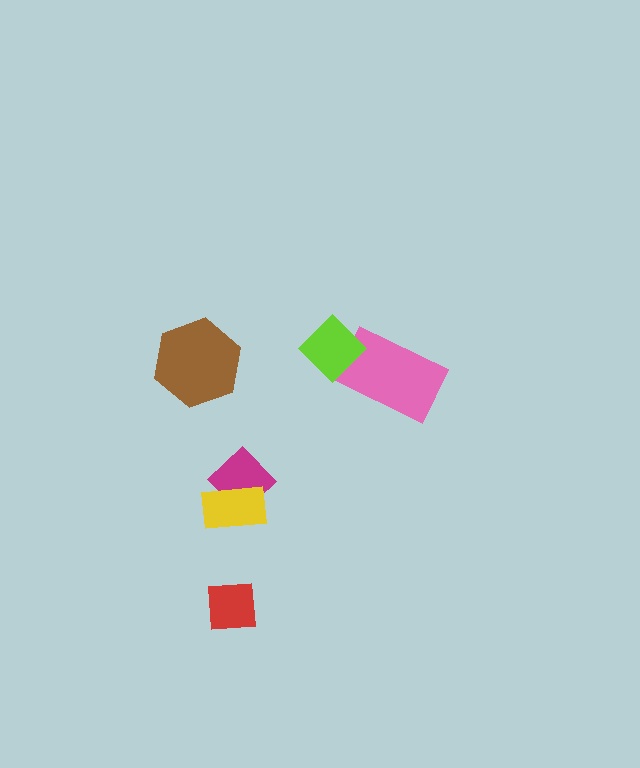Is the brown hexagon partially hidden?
No, no other shape covers it.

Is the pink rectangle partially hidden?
Yes, it is partially covered by another shape.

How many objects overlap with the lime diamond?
1 object overlaps with the lime diamond.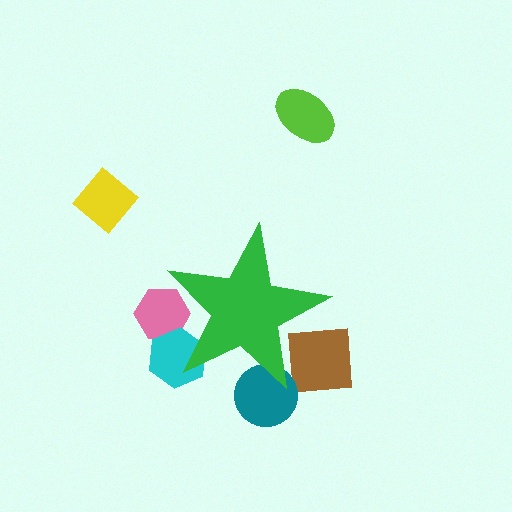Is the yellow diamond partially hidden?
No, the yellow diamond is fully visible.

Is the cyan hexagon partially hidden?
Yes, the cyan hexagon is partially hidden behind the green star.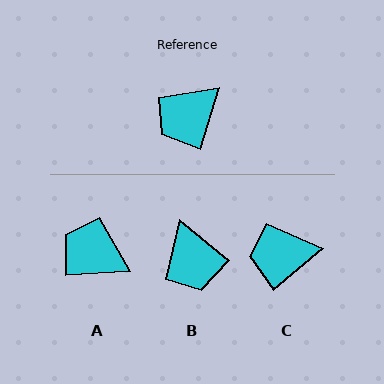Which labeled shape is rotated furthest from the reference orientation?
A, about 69 degrees away.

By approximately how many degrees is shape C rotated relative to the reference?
Approximately 33 degrees clockwise.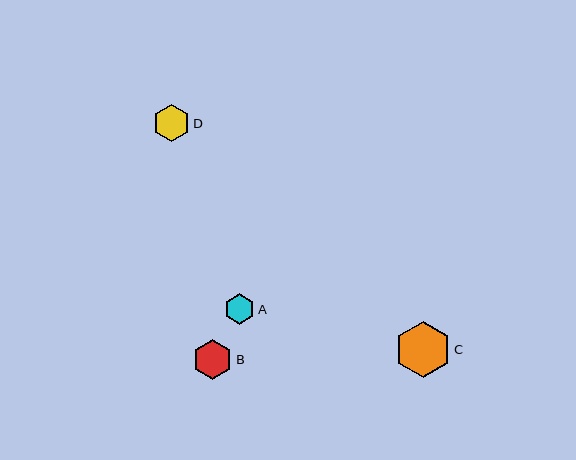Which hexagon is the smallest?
Hexagon A is the smallest with a size of approximately 31 pixels.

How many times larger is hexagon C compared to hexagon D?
Hexagon C is approximately 1.5 times the size of hexagon D.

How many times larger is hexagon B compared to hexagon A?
Hexagon B is approximately 1.3 times the size of hexagon A.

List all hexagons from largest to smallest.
From largest to smallest: C, B, D, A.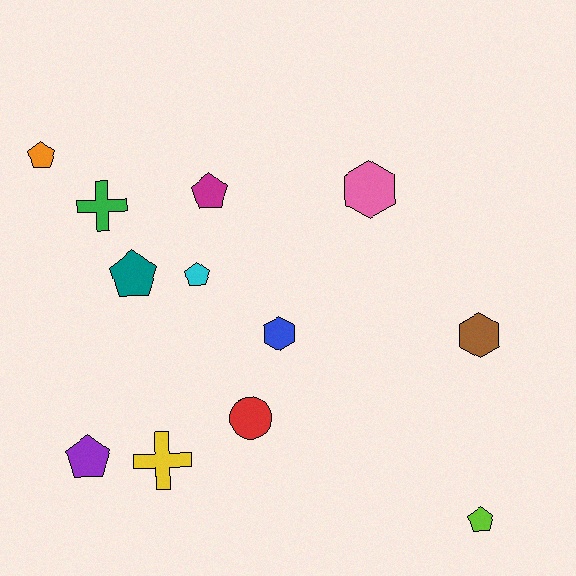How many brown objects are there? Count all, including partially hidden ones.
There is 1 brown object.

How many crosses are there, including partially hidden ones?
There are 2 crosses.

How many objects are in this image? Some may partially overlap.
There are 12 objects.